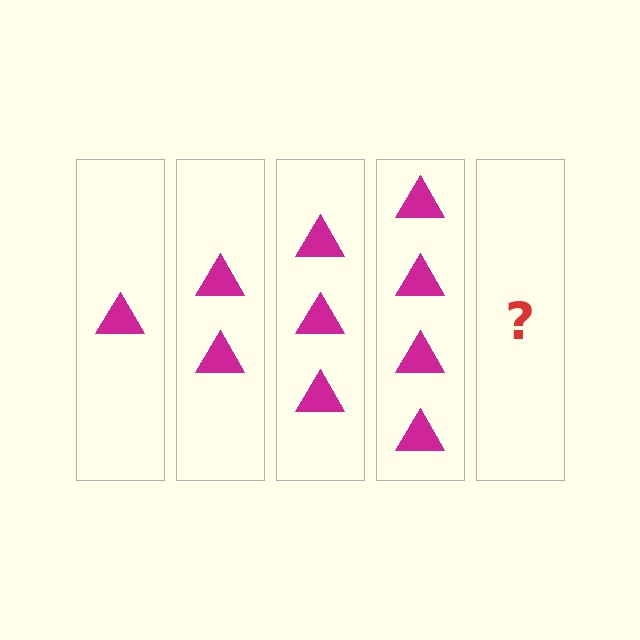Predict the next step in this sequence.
The next step is 5 triangles.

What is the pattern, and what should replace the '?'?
The pattern is that each step adds one more triangle. The '?' should be 5 triangles.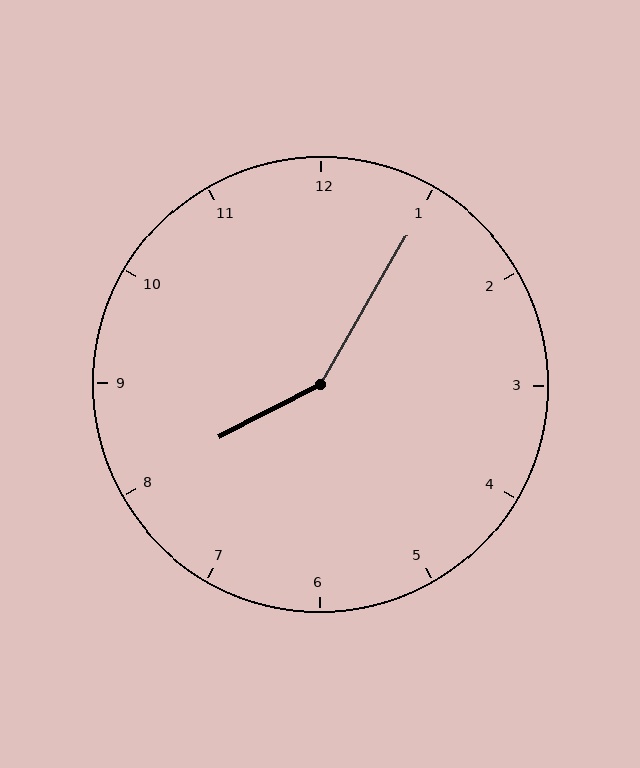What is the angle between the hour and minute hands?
Approximately 148 degrees.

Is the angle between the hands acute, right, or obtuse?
It is obtuse.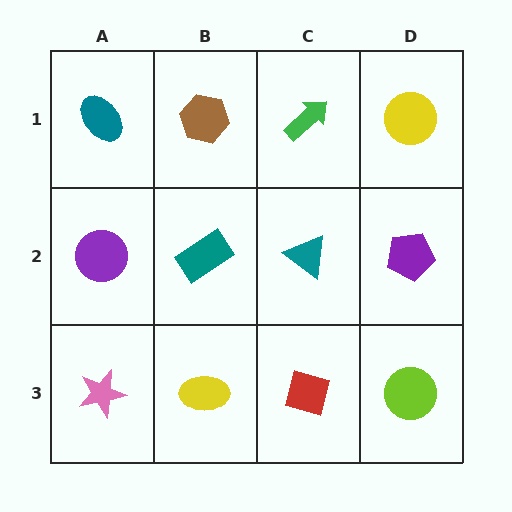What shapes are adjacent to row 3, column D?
A purple pentagon (row 2, column D), a red diamond (row 3, column C).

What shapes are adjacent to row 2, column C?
A green arrow (row 1, column C), a red diamond (row 3, column C), a teal rectangle (row 2, column B), a purple pentagon (row 2, column D).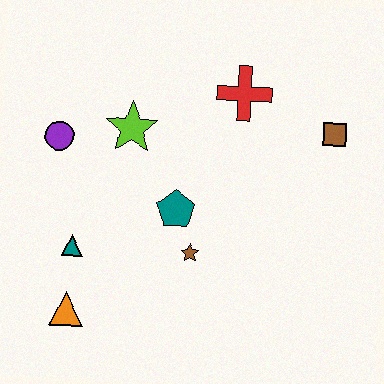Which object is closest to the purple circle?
The lime star is closest to the purple circle.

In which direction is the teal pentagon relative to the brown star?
The teal pentagon is above the brown star.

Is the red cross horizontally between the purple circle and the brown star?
No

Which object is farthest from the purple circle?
The brown square is farthest from the purple circle.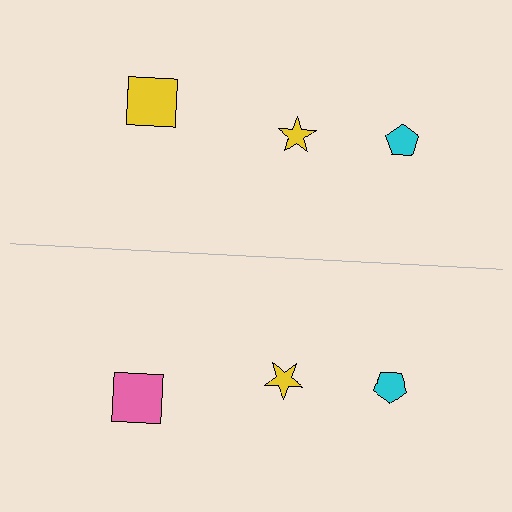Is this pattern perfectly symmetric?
No, the pattern is not perfectly symmetric. The pink square on the bottom side breaks the symmetry — its mirror counterpart is yellow.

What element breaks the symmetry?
The pink square on the bottom side breaks the symmetry — its mirror counterpart is yellow.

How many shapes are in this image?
There are 6 shapes in this image.